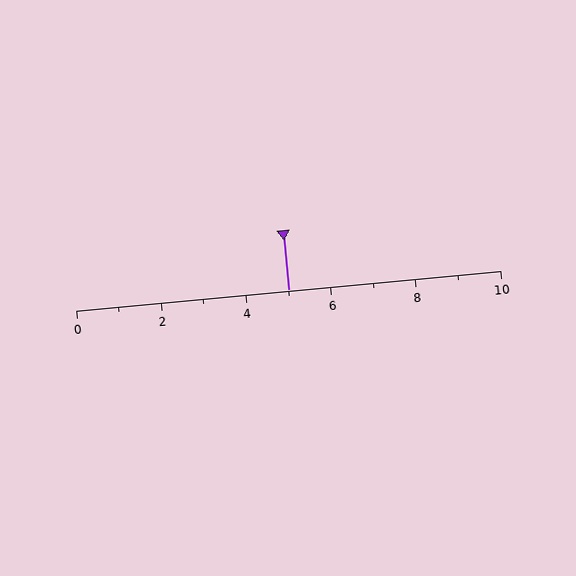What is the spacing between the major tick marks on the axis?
The major ticks are spaced 2 apart.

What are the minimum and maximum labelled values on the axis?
The axis runs from 0 to 10.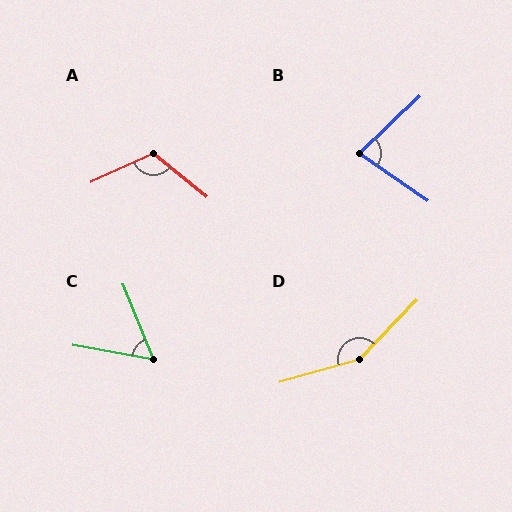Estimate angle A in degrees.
Approximately 116 degrees.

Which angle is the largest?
D, at approximately 149 degrees.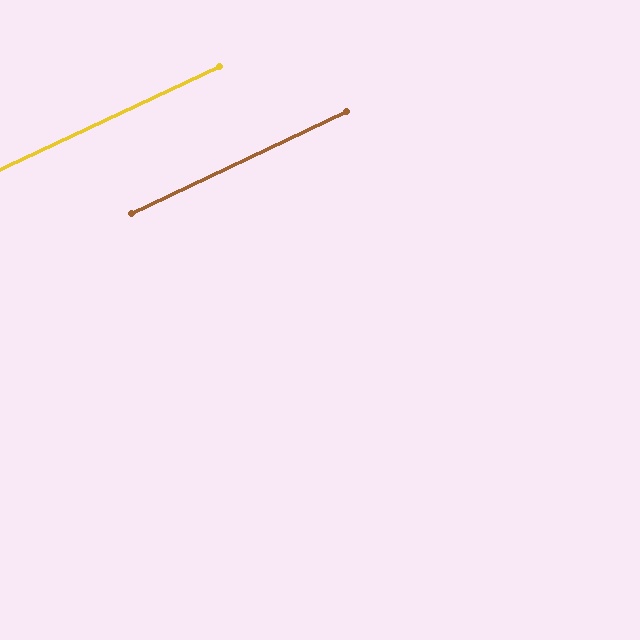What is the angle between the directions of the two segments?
Approximately 0 degrees.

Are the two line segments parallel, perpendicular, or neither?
Parallel — their directions differ by only 0.3°.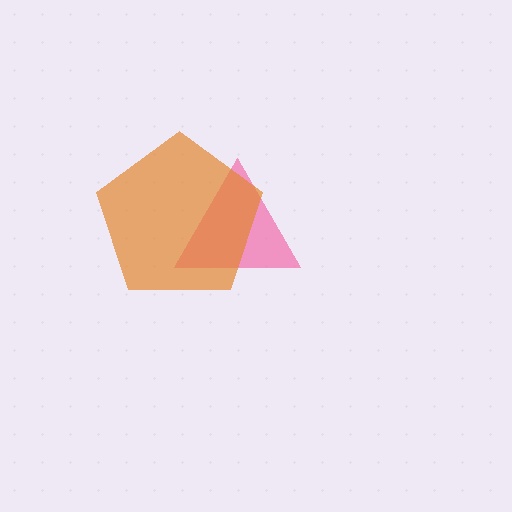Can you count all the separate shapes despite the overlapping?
Yes, there are 2 separate shapes.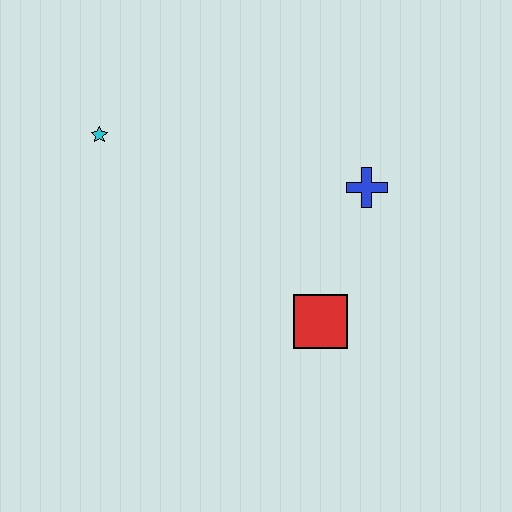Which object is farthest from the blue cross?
The cyan star is farthest from the blue cross.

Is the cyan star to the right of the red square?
No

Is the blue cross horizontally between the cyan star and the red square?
No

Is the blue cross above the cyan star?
No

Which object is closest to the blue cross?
The red square is closest to the blue cross.